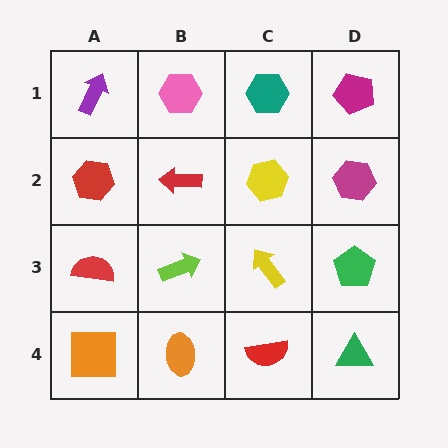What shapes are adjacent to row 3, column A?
A red hexagon (row 2, column A), an orange square (row 4, column A), a lime arrow (row 3, column B).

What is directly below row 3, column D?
A green triangle.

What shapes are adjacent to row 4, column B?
A lime arrow (row 3, column B), an orange square (row 4, column A), a red semicircle (row 4, column C).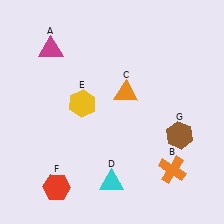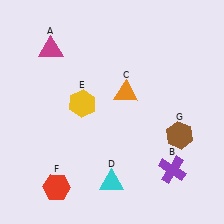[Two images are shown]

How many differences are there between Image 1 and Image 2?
There is 1 difference between the two images.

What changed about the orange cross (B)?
In Image 1, B is orange. In Image 2, it changed to purple.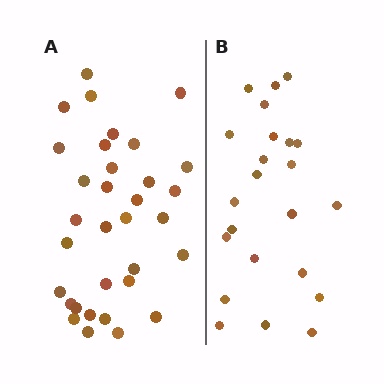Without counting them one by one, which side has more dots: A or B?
Region A (the left region) has more dots.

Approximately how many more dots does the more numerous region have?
Region A has roughly 10 or so more dots than region B.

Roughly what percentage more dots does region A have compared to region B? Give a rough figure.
About 45% more.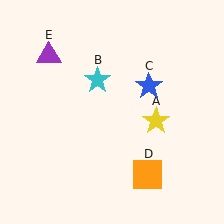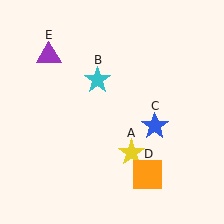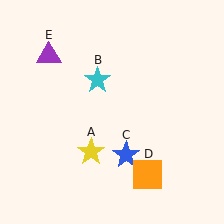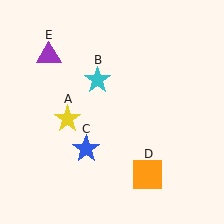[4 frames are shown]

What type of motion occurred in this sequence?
The yellow star (object A), blue star (object C) rotated clockwise around the center of the scene.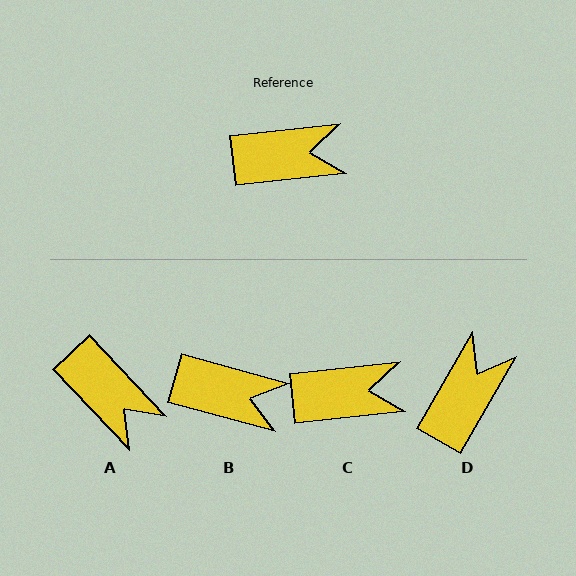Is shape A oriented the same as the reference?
No, it is off by about 53 degrees.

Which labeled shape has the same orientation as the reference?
C.